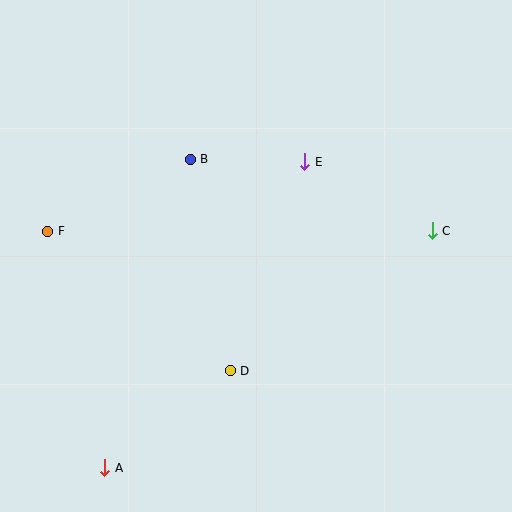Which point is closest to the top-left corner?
Point F is closest to the top-left corner.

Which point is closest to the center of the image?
Point E at (305, 162) is closest to the center.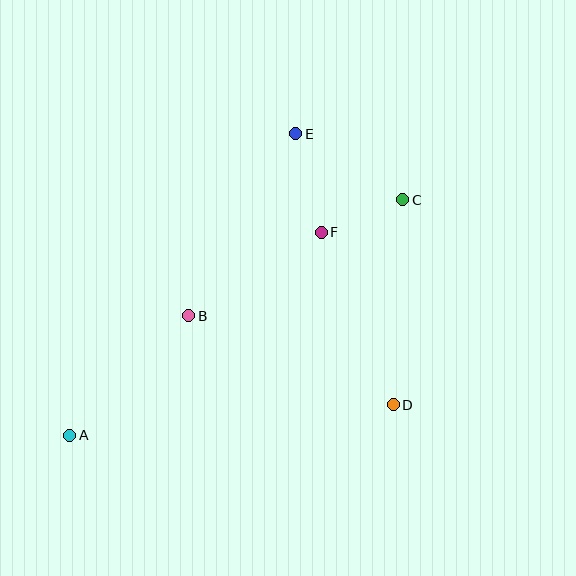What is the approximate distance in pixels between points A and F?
The distance between A and F is approximately 323 pixels.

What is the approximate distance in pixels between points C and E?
The distance between C and E is approximately 126 pixels.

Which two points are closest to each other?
Points C and F are closest to each other.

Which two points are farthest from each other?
Points A and C are farthest from each other.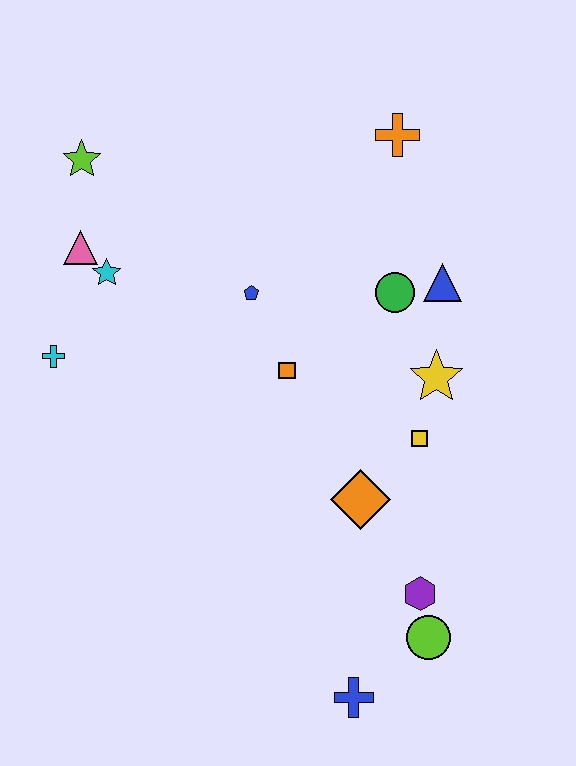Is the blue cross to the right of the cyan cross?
Yes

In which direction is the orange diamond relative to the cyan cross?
The orange diamond is to the right of the cyan cross.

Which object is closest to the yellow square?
The yellow star is closest to the yellow square.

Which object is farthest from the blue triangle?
The blue cross is farthest from the blue triangle.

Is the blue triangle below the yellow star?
No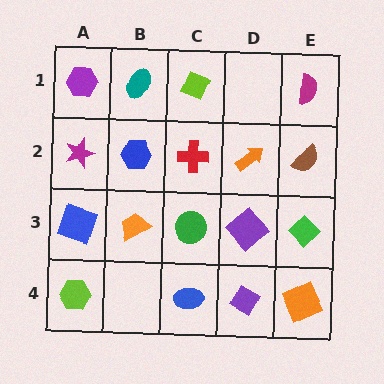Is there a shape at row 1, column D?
No, that cell is empty.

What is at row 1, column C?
A lime diamond.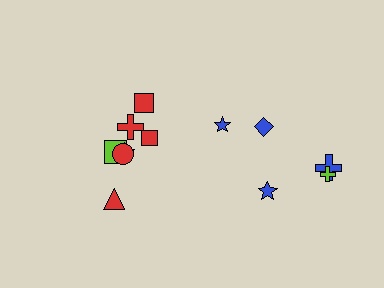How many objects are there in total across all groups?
There are 12 objects.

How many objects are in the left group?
There are 7 objects.